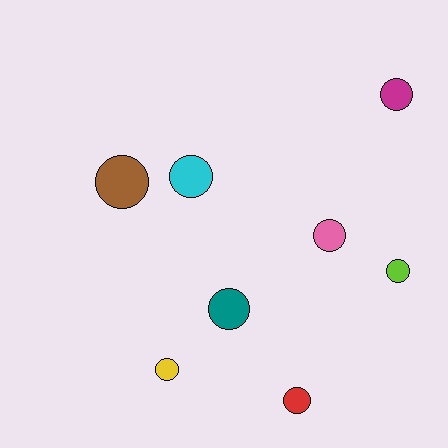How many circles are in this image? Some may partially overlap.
There are 8 circles.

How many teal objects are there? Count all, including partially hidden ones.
There is 1 teal object.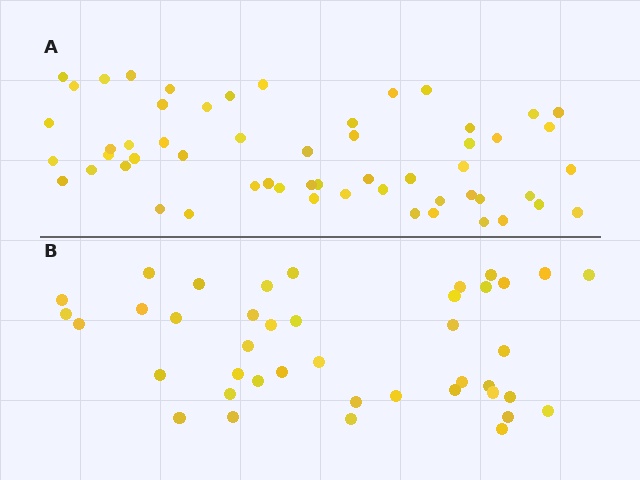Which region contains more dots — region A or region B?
Region A (the top region) has more dots.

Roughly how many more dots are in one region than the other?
Region A has approximately 15 more dots than region B.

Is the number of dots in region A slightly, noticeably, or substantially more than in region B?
Region A has noticeably more, but not dramatically so. The ratio is roughly 1.4 to 1.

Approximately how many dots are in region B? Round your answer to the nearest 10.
About 40 dots. (The exact count is 41, which rounds to 40.)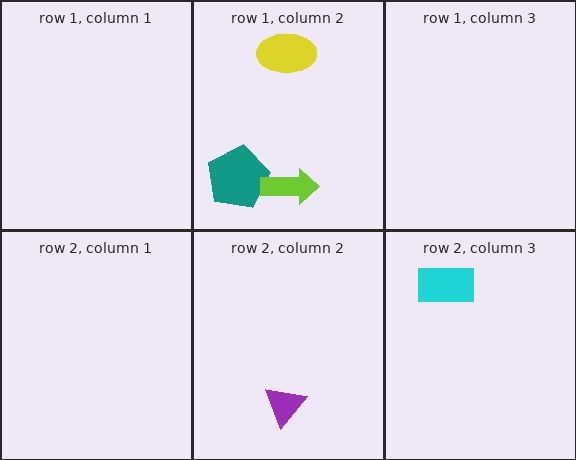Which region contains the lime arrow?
The row 1, column 2 region.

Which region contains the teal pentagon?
The row 1, column 2 region.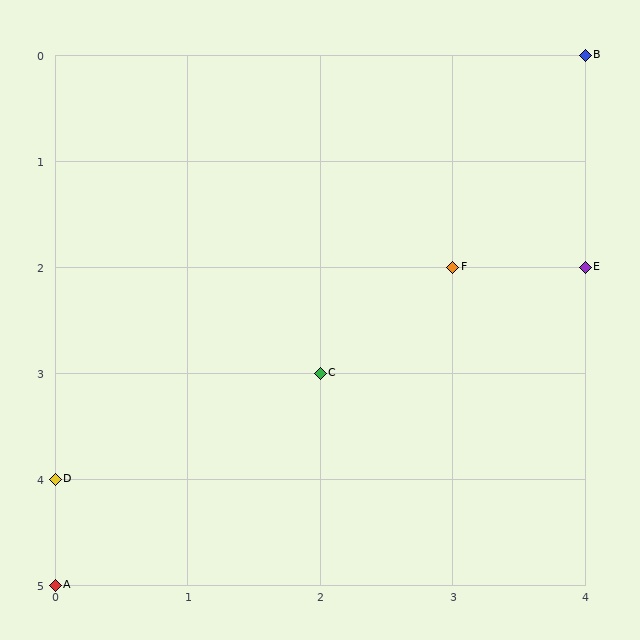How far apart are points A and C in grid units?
Points A and C are 2 columns and 2 rows apart (about 2.8 grid units diagonally).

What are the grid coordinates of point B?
Point B is at grid coordinates (4, 0).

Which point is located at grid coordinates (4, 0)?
Point B is at (4, 0).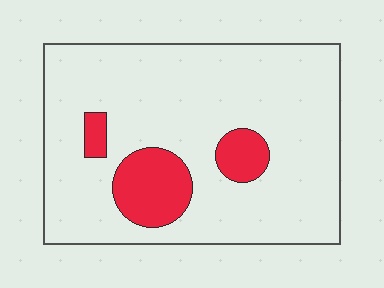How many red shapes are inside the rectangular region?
3.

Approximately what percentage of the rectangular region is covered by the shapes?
Approximately 15%.